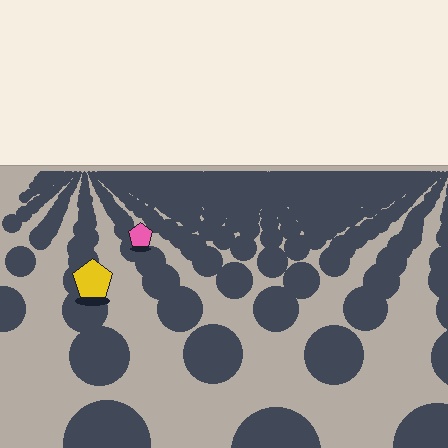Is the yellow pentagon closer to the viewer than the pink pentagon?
Yes. The yellow pentagon is closer — you can tell from the texture gradient: the ground texture is coarser near it.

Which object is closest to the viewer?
The yellow pentagon is closest. The texture marks near it are larger and more spread out.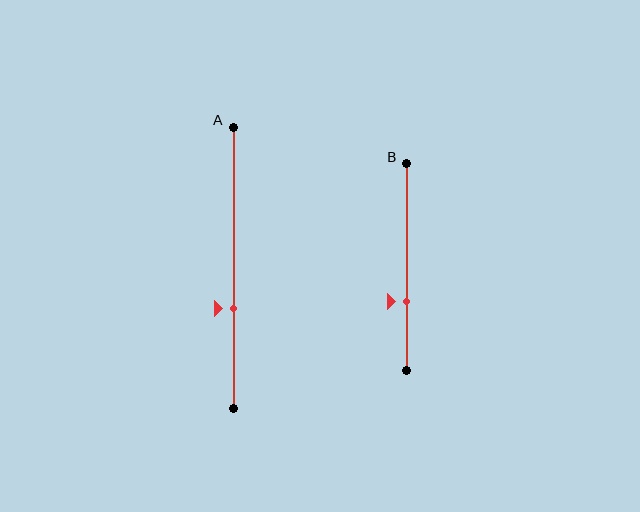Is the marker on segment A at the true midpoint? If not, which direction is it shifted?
No, the marker on segment A is shifted downward by about 15% of the segment length.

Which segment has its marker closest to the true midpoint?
Segment A has its marker closest to the true midpoint.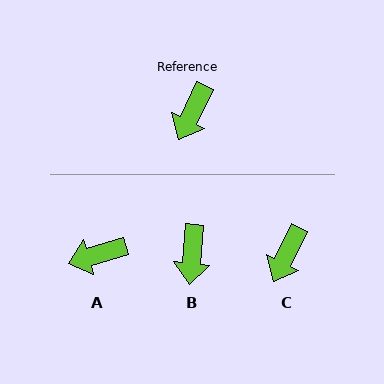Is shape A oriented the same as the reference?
No, it is off by about 48 degrees.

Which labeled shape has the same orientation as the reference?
C.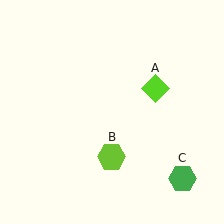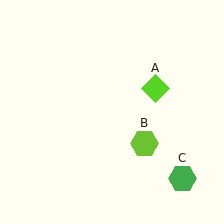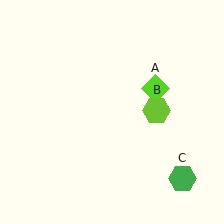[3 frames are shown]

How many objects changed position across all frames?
1 object changed position: lime hexagon (object B).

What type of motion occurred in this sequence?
The lime hexagon (object B) rotated counterclockwise around the center of the scene.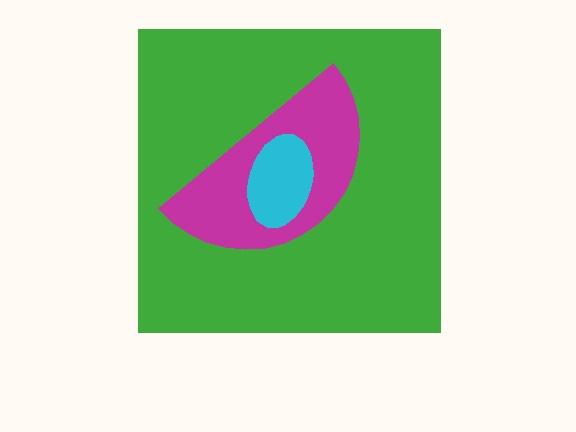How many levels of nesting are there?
3.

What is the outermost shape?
The green square.